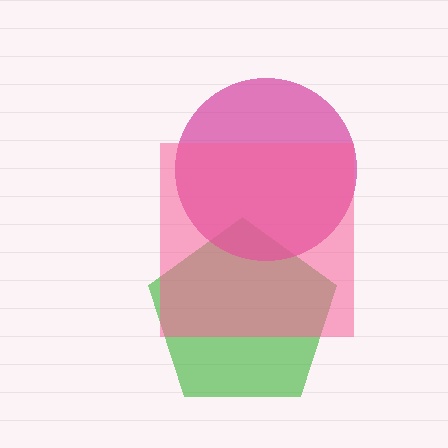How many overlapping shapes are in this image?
There are 3 overlapping shapes in the image.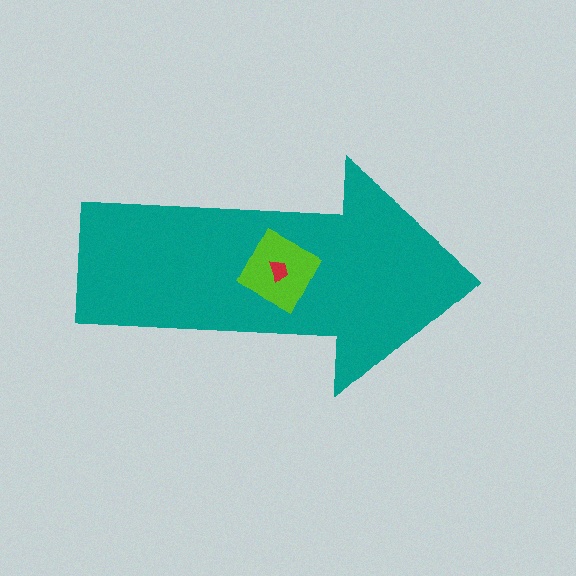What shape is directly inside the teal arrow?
The lime diamond.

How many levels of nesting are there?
3.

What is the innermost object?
The red trapezoid.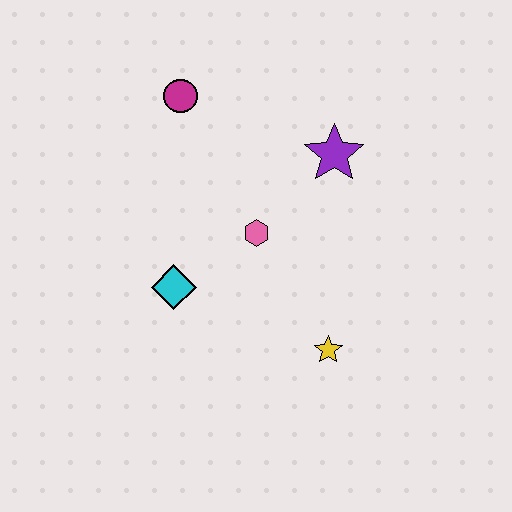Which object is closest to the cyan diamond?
The pink hexagon is closest to the cyan diamond.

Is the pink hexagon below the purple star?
Yes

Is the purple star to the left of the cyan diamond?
No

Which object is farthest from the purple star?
The cyan diamond is farthest from the purple star.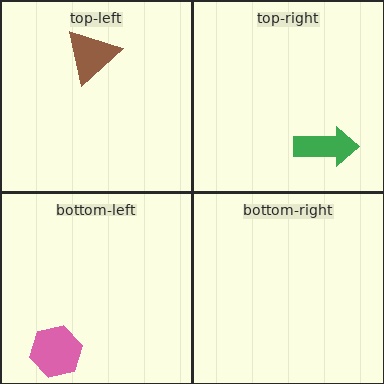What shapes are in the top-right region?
The green arrow.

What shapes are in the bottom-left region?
The pink hexagon.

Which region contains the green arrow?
The top-right region.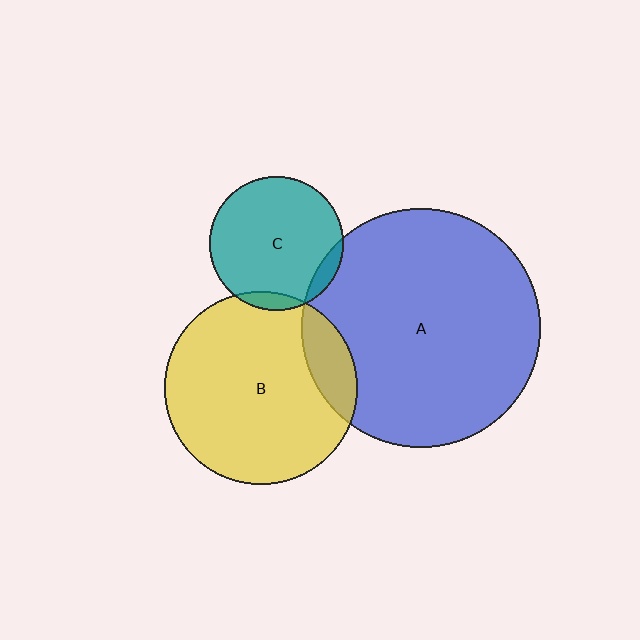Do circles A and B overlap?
Yes.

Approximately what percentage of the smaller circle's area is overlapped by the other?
Approximately 15%.